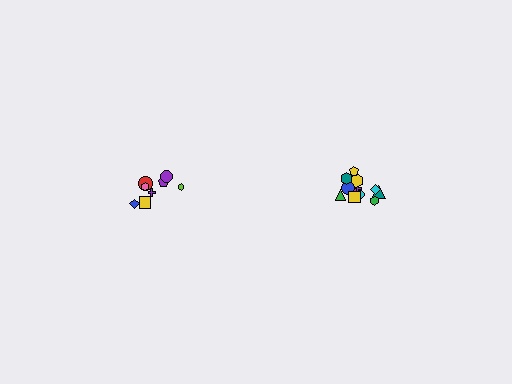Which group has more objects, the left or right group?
The right group.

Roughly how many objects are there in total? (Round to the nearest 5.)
Roughly 20 objects in total.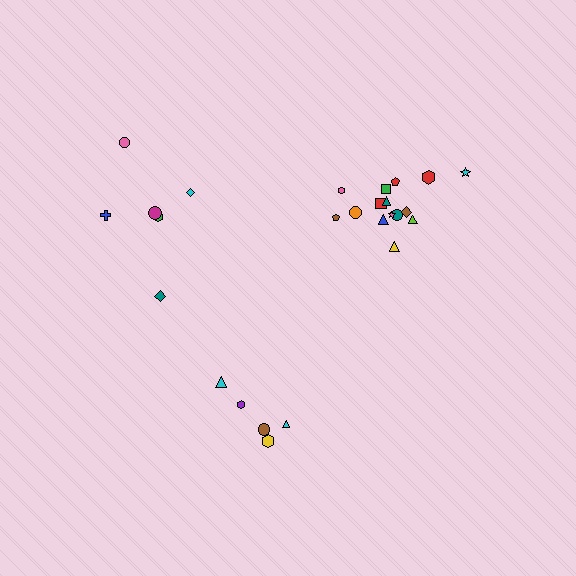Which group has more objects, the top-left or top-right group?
The top-right group.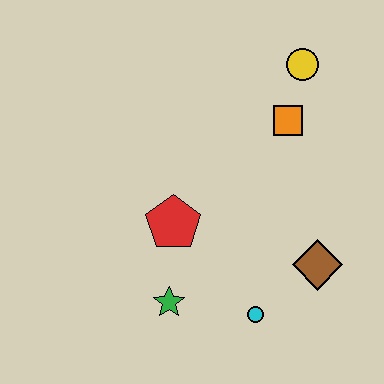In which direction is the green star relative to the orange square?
The green star is below the orange square.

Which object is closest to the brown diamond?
The cyan circle is closest to the brown diamond.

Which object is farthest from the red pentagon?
The yellow circle is farthest from the red pentagon.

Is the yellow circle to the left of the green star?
No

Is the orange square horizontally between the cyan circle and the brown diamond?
Yes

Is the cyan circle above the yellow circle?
No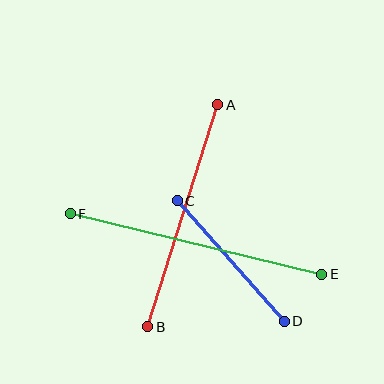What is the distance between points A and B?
The distance is approximately 233 pixels.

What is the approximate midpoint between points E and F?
The midpoint is at approximately (196, 244) pixels.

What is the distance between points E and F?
The distance is approximately 258 pixels.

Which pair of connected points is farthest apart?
Points E and F are farthest apart.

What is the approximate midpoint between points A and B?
The midpoint is at approximately (183, 216) pixels.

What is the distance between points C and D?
The distance is approximately 161 pixels.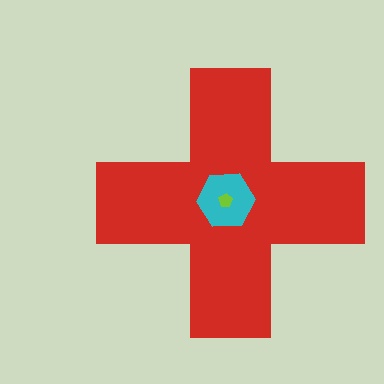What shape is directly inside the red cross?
The cyan hexagon.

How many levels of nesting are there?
3.